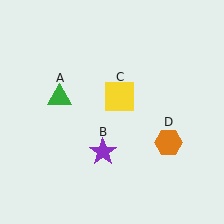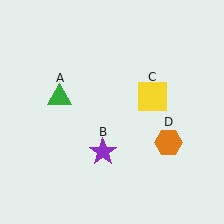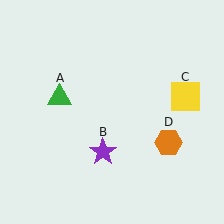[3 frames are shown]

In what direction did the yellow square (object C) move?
The yellow square (object C) moved right.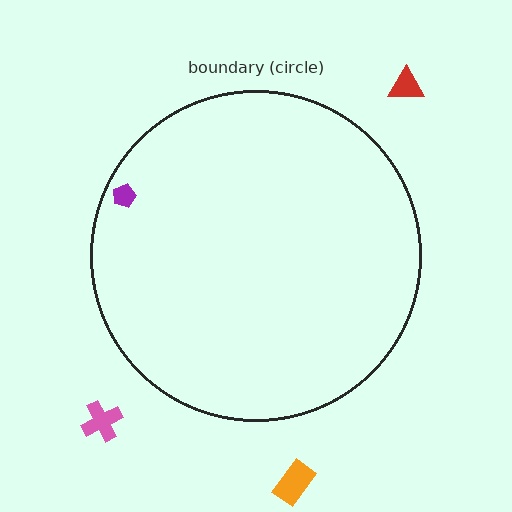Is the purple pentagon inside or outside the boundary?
Inside.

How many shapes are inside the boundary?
1 inside, 3 outside.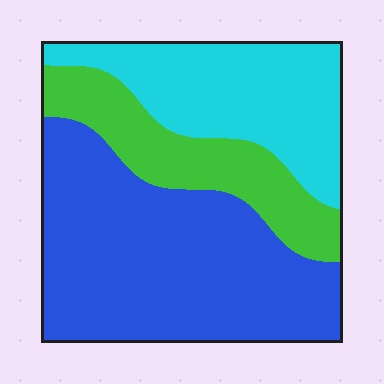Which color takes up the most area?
Blue, at roughly 50%.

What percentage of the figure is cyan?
Cyan takes up about one quarter (1/4) of the figure.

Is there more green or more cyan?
Cyan.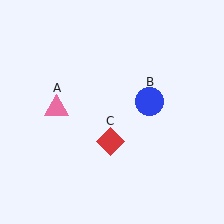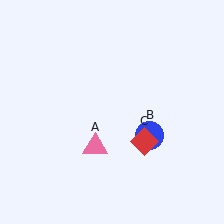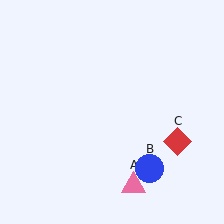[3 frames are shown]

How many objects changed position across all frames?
3 objects changed position: pink triangle (object A), blue circle (object B), red diamond (object C).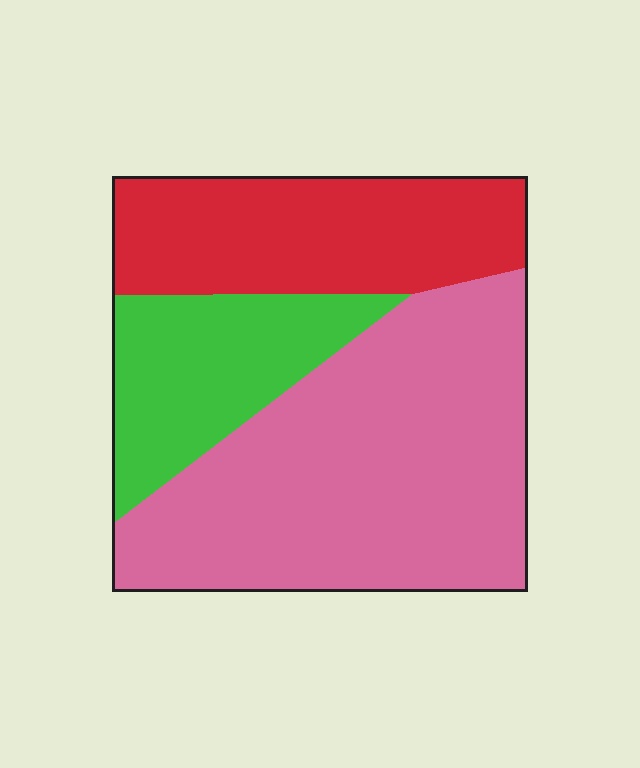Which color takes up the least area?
Green, at roughly 20%.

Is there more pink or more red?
Pink.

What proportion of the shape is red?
Red covers roughly 30% of the shape.